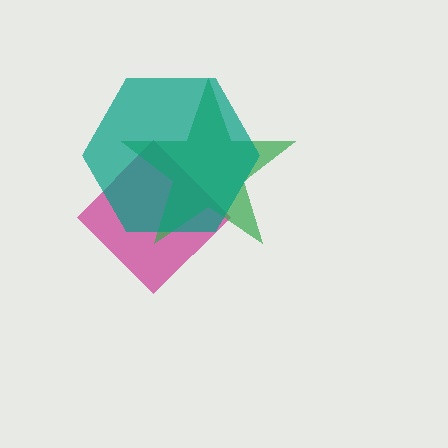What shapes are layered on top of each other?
The layered shapes are: a magenta diamond, a green star, a teal hexagon.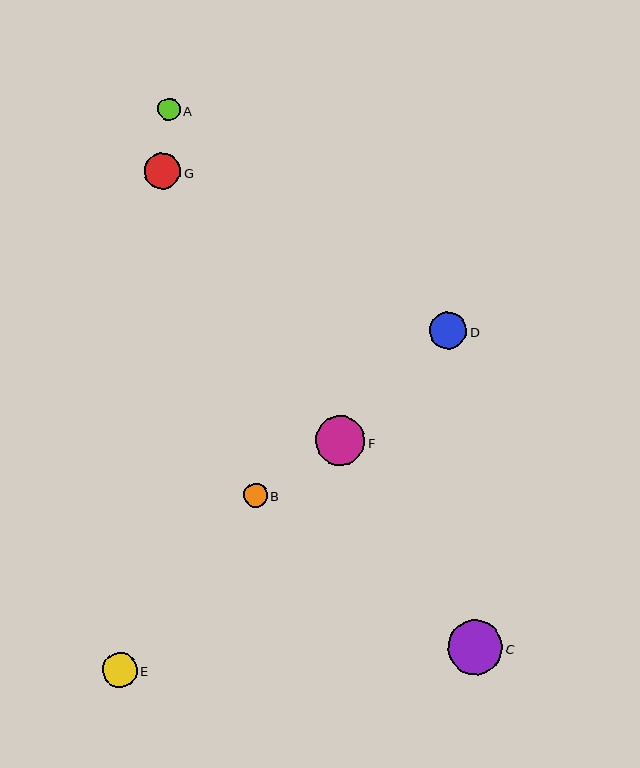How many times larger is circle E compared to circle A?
Circle E is approximately 1.5 times the size of circle A.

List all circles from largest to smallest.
From largest to smallest: C, F, D, G, E, B, A.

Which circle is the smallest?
Circle A is the smallest with a size of approximately 22 pixels.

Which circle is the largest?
Circle C is the largest with a size of approximately 55 pixels.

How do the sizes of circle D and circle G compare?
Circle D and circle G are approximately the same size.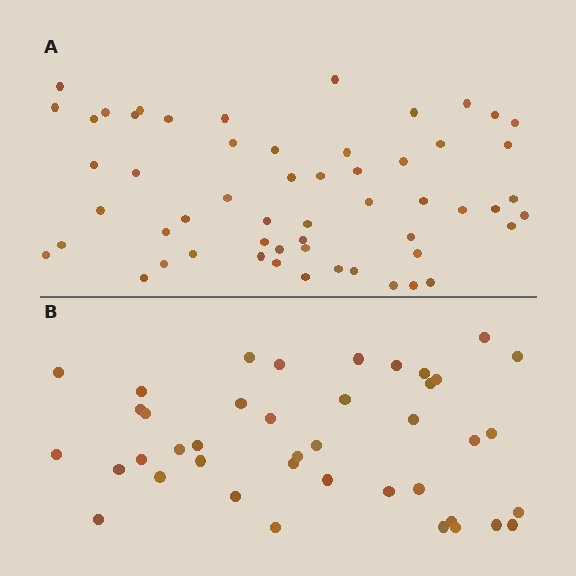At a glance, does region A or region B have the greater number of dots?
Region A (the top region) has more dots.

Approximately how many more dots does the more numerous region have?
Region A has approximately 15 more dots than region B.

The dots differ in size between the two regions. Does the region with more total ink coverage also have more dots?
No. Region B has more total ink coverage because its dots are larger, but region A actually contains more individual dots. Total area can be misleading — the number of items is what matters here.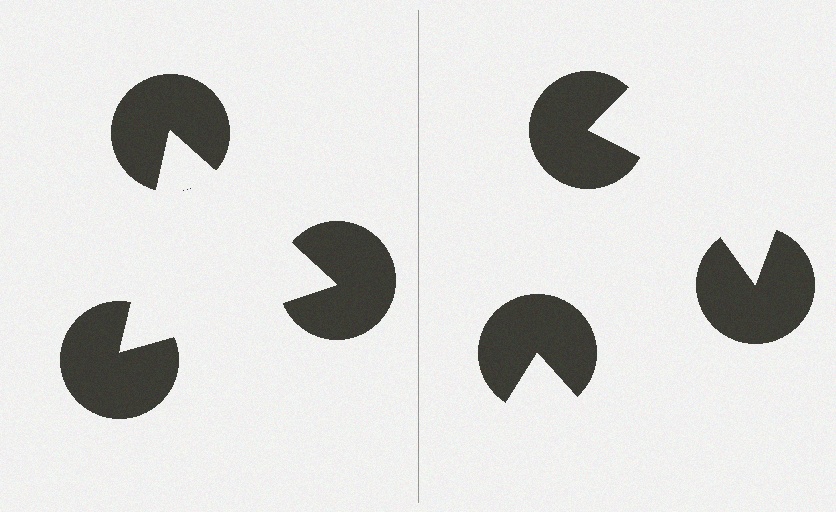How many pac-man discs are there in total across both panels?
6 — 3 on each side.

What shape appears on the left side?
An illusory triangle.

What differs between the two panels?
The pac-man discs are positioned identically on both sides; only the wedge orientations differ. On the left they align to a triangle; on the right they are misaligned.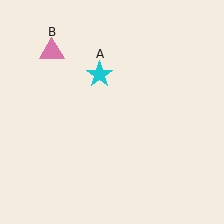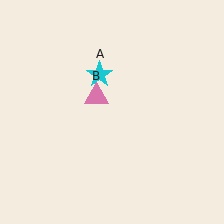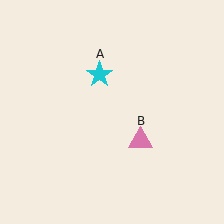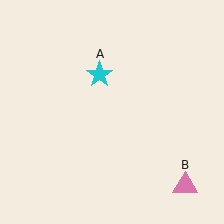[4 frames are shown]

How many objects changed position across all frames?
1 object changed position: pink triangle (object B).